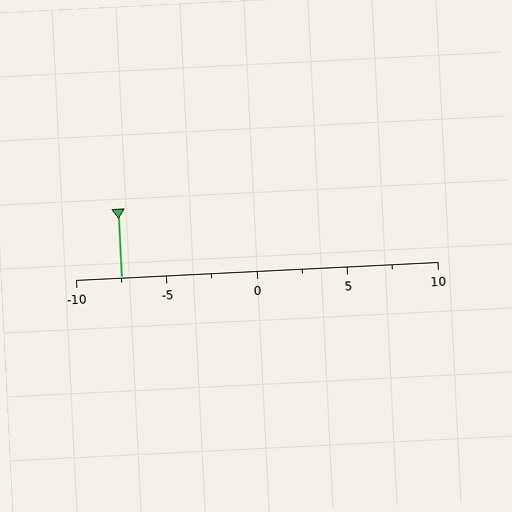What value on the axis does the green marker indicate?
The marker indicates approximately -7.5.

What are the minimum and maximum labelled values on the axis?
The axis runs from -10 to 10.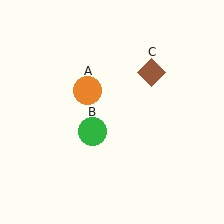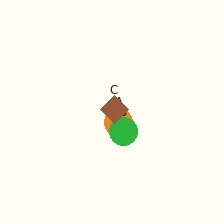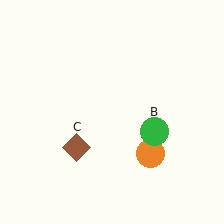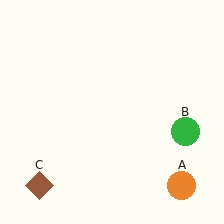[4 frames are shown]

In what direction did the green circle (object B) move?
The green circle (object B) moved right.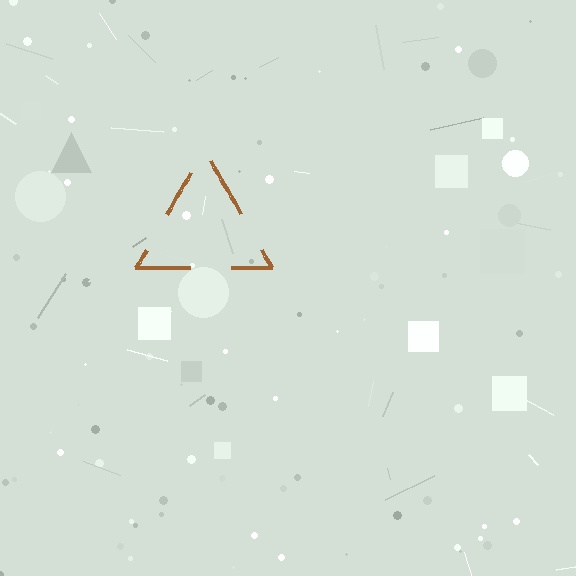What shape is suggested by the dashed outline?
The dashed outline suggests a triangle.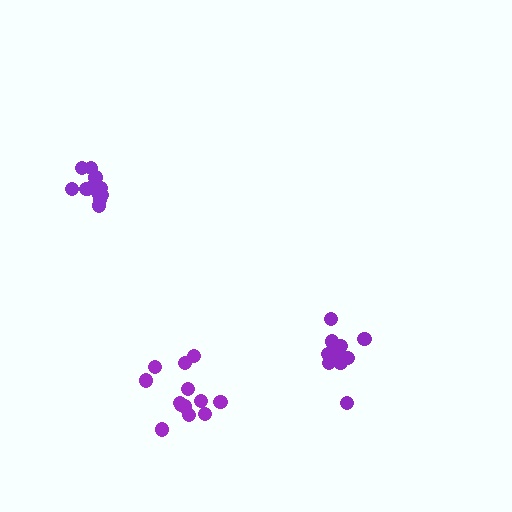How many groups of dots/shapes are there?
There are 3 groups.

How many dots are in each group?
Group 1: 13 dots, Group 2: 13 dots, Group 3: 13 dots (39 total).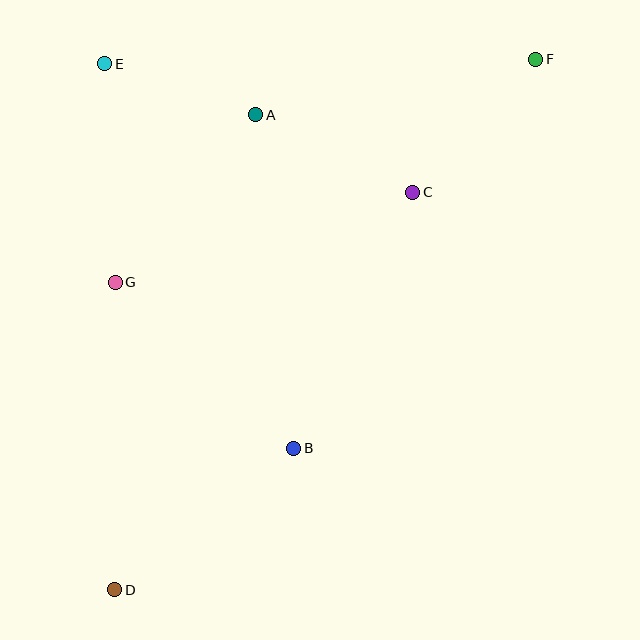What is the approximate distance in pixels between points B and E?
The distance between B and E is approximately 428 pixels.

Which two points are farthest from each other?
Points D and F are farthest from each other.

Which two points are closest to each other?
Points A and E are closest to each other.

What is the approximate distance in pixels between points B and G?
The distance between B and G is approximately 244 pixels.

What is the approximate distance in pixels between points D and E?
The distance between D and E is approximately 526 pixels.